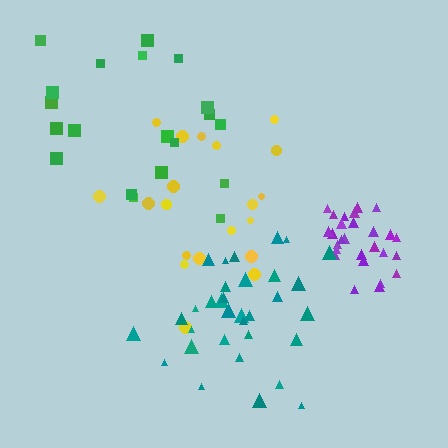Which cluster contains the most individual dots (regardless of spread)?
Teal (33).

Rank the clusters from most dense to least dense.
purple, teal, yellow, green.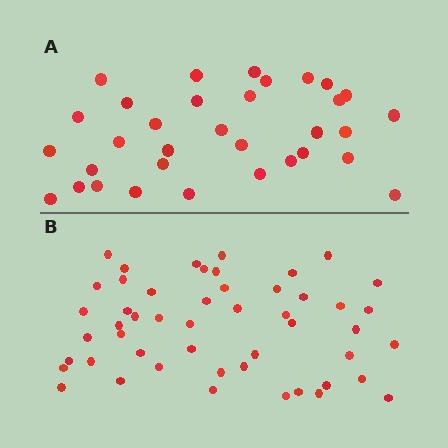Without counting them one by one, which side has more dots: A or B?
Region B (the bottom region) has more dots.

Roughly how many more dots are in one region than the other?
Region B has approximately 15 more dots than region A.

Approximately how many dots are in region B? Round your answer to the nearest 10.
About 50 dots.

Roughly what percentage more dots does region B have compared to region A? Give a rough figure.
About 50% more.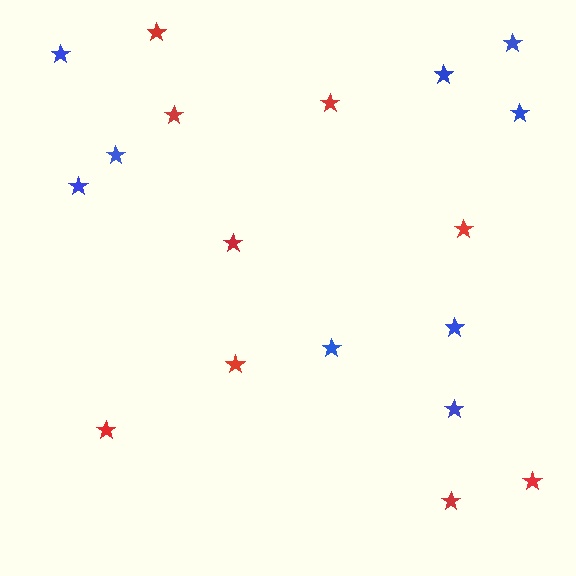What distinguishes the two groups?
There are 2 groups: one group of blue stars (9) and one group of red stars (9).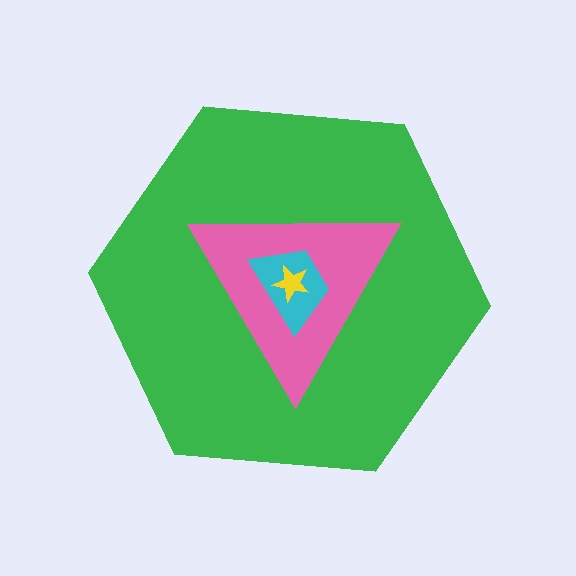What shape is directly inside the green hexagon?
The pink triangle.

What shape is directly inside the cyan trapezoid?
The yellow star.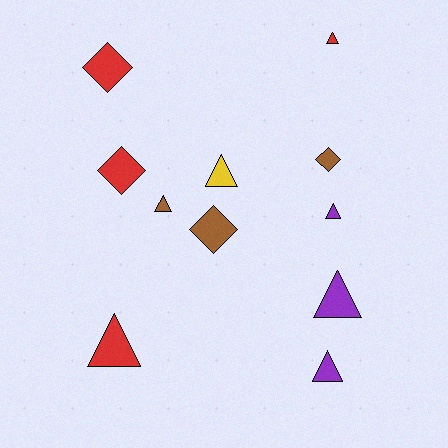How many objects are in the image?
There are 11 objects.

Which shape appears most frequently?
Triangle, with 7 objects.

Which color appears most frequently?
Red, with 4 objects.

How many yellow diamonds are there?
There are no yellow diamonds.